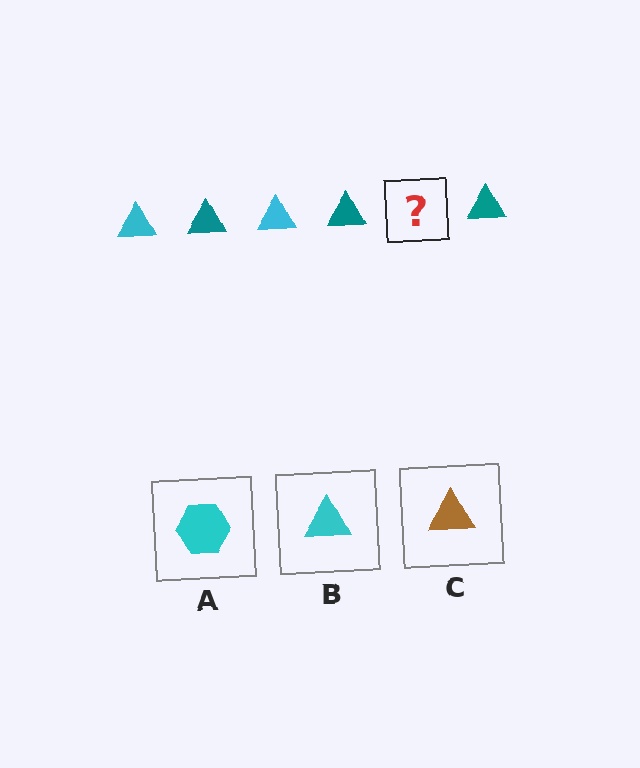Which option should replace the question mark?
Option B.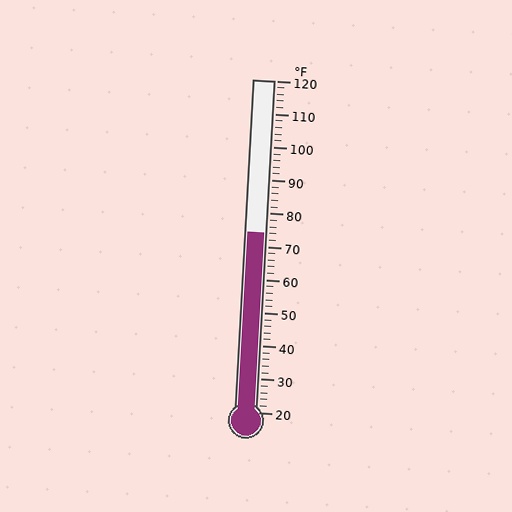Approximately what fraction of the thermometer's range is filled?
The thermometer is filled to approximately 55% of its range.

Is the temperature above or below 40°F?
The temperature is above 40°F.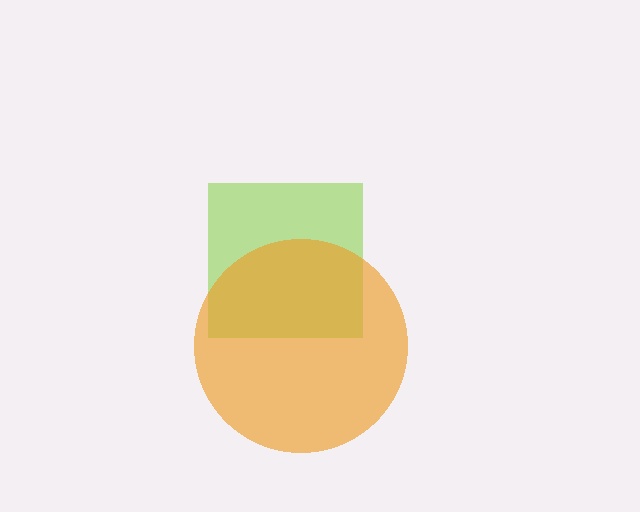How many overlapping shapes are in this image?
There are 2 overlapping shapes in the image.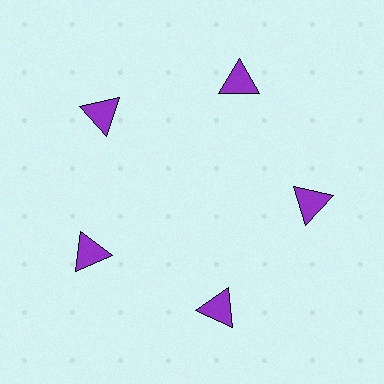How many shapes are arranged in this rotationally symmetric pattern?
There are 5 shapes, arranged in 5 groups of 1.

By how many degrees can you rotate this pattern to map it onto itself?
The pattern maps onto itself every 72 degrees of rotation.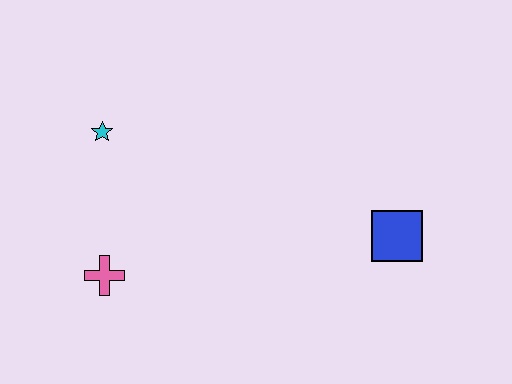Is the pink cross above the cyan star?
No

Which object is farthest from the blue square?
The cyan star is farthest from the blue square.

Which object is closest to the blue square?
The pink cross is closest to the blue square.